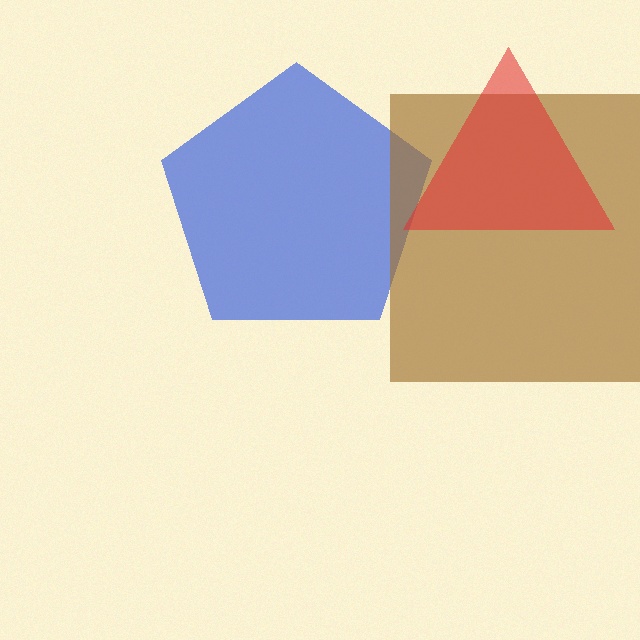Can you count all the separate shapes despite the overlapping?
Yes, there are 3 separate shapes.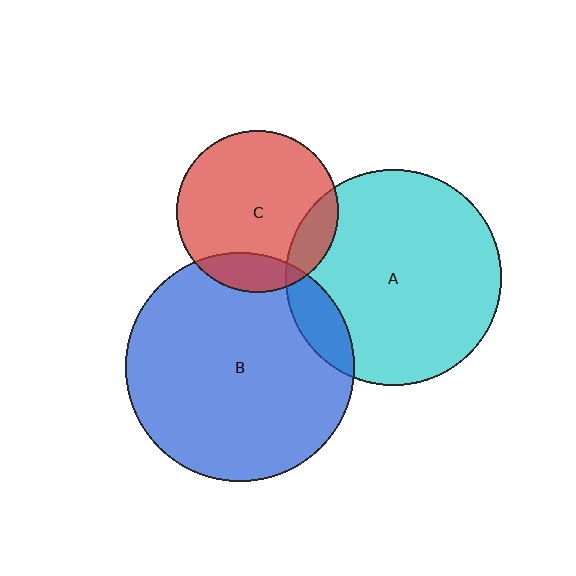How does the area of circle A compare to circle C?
Approximately 1.8 times.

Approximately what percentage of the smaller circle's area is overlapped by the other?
Approximately 15%.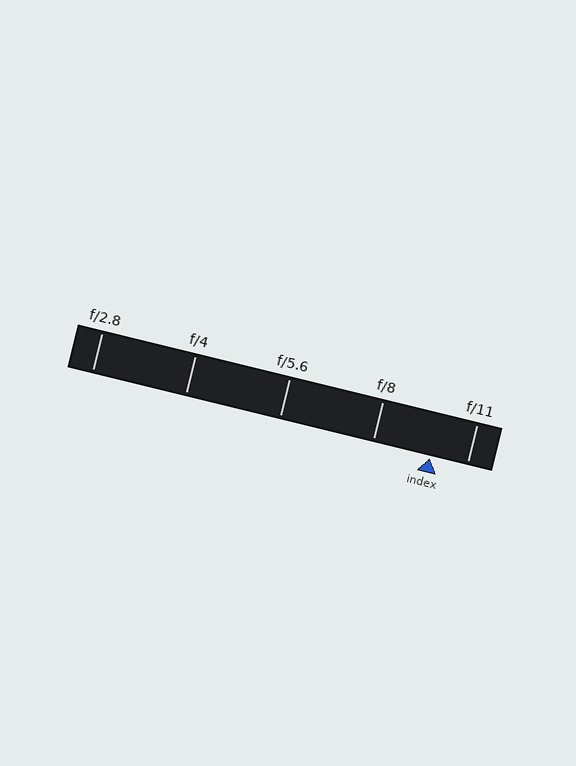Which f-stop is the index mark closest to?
The index mark is closest to f/11.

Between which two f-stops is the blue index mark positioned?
The index mark is between f/8 and f/11.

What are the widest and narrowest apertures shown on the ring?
The widest aperture shown is f/2.8 and the narrowest is f/11.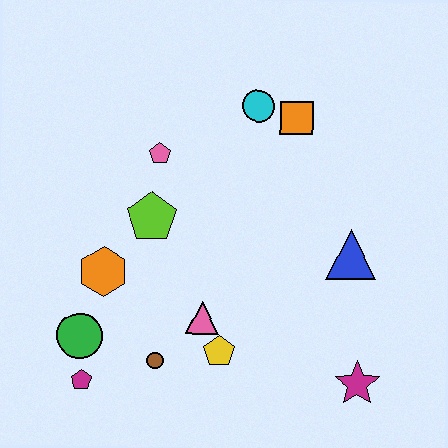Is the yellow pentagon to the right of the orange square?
No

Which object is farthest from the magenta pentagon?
The orange square is farthest from the magenta pentagon.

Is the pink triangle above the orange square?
No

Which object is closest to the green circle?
The magenta pentagon is closest to the green circle.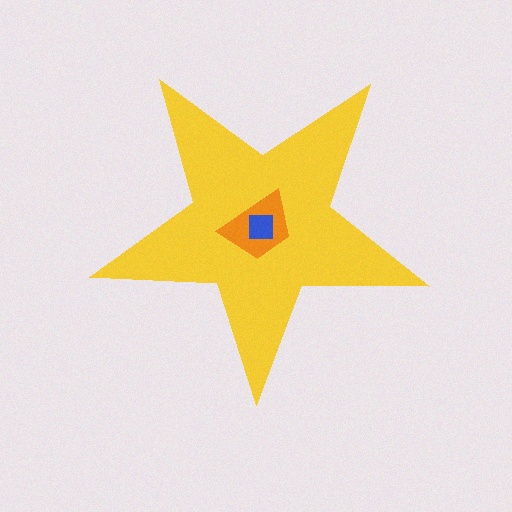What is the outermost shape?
The yellow star.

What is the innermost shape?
The blue square.